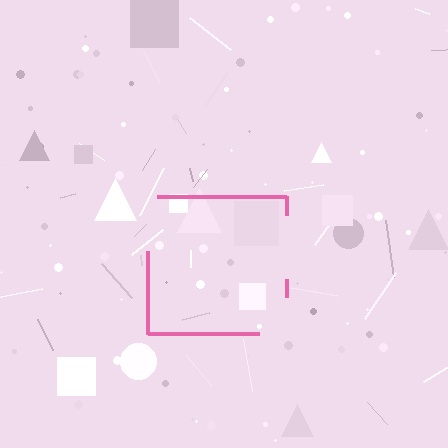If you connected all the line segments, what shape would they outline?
They would outline a square.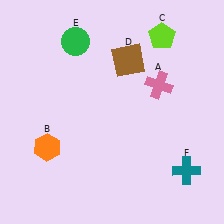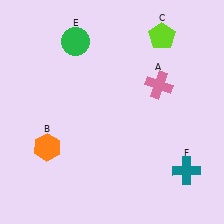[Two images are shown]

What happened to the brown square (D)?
The brown square (D) was removed in Image 2. It was in the top-right area of Image 1.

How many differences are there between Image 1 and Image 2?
There is 1 difference between the two images.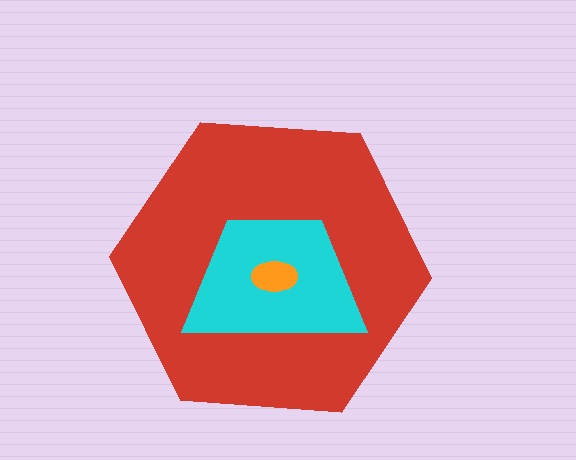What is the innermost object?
The orange ellipse.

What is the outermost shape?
The red hexagon.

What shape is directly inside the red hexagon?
The cyan trapezoid.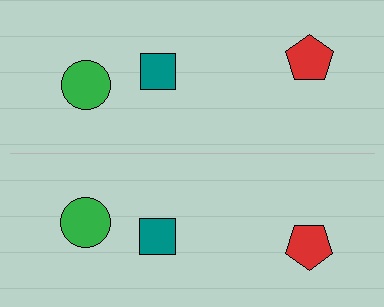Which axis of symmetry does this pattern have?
The pattern has a horizontal axis of symmetry running through the center of the image.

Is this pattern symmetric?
Yes, this pattern has bilateral (reflection) symmetry.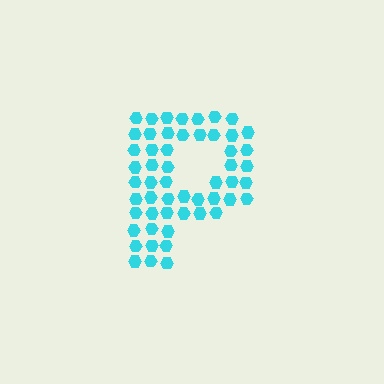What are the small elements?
The small elements are hexagons.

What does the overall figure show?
The overall figure shows the letter P.